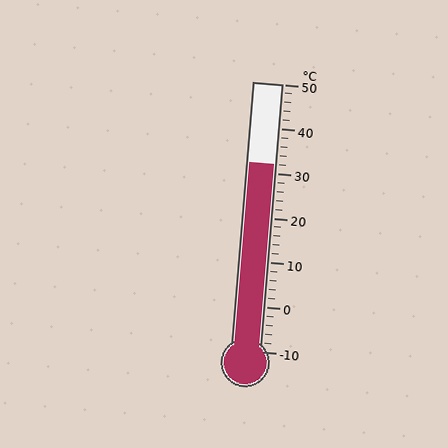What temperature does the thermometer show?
The thermometer shows approximately 32°C.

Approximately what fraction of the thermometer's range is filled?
The thermometer is filled to approximately 70% of its range.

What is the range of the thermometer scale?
The thermometer scale ranges from -10°C to 50°C.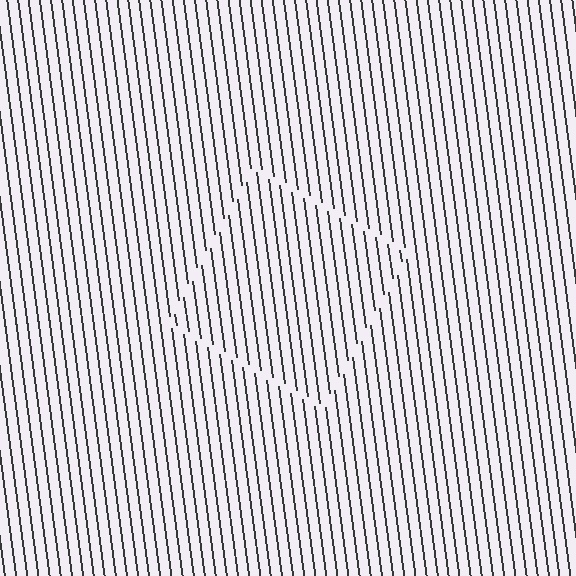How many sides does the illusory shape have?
4 sides — the line-ends trace a square.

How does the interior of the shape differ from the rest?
The interior of the shape contains the same grating, shifted by half a period — the contour is defined by the phase discontinuity where line-ends from the inner and outer gratings abut.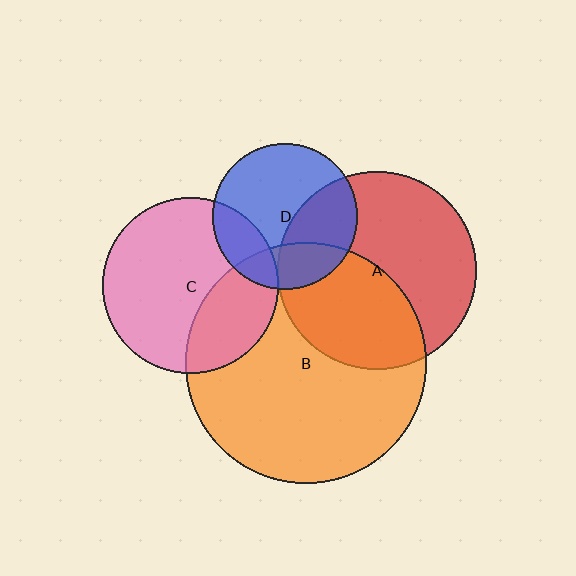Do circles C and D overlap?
Yes.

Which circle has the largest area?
Circle B (orange).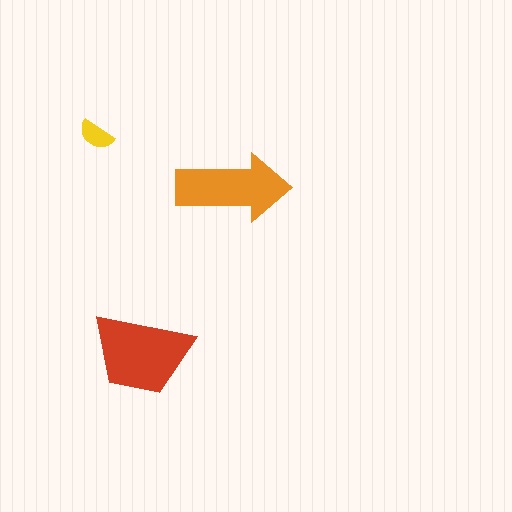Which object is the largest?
The red trapezoid.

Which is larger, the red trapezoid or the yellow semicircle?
The red trapezoid.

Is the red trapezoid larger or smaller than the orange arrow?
Larger.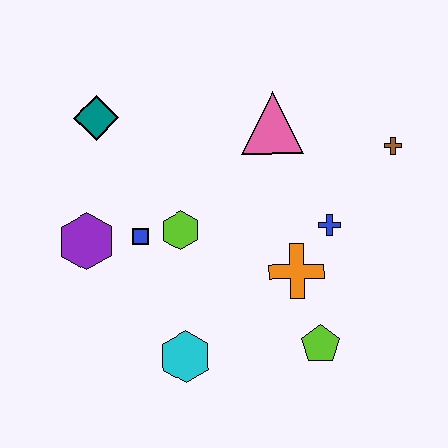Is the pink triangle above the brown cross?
Yes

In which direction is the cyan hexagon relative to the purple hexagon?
The cyan hexagon is below the purple hexagon.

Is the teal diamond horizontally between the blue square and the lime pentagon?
No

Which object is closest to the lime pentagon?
The orange cross is closest to the lime pentagon.